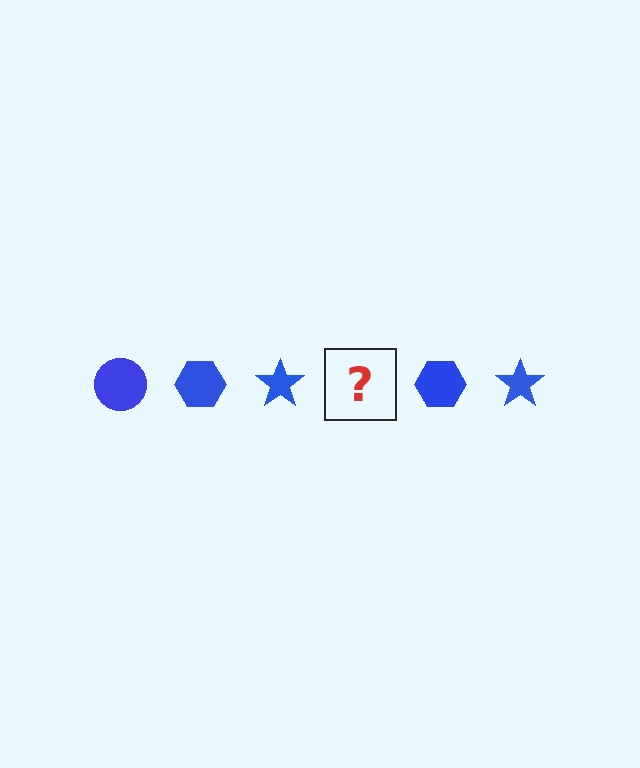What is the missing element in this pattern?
The missing element is a blue circle.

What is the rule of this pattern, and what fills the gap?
The rule is that the pattern cycles through circle, hexagon, star shapes in blue. The gap should be filled with a blue circle.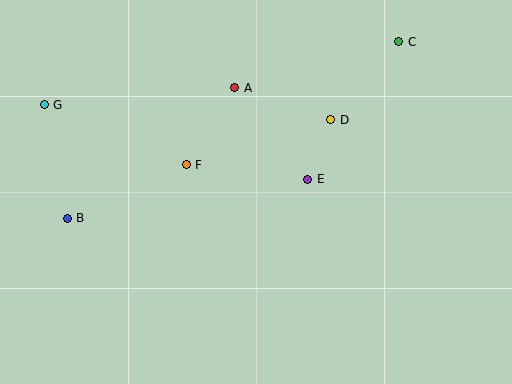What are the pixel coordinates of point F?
Point F is at (186, 165).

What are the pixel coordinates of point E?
Point E is at (308, 179).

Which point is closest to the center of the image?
Point E at (308, 179) is closest to the center.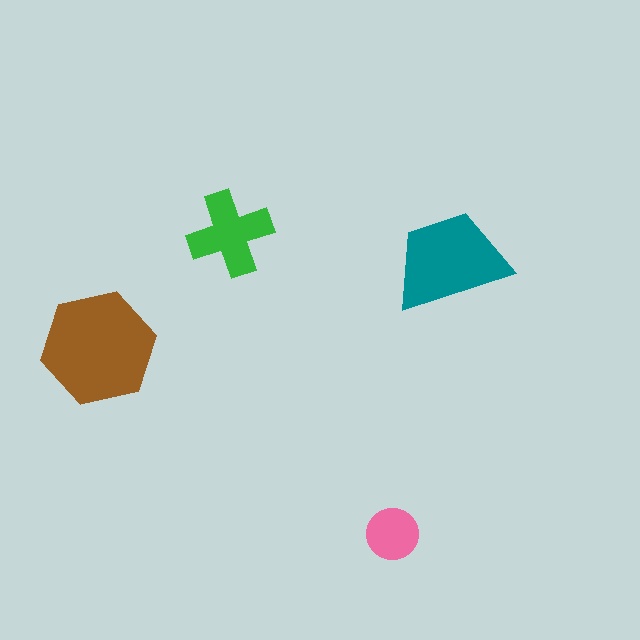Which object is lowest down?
The pink circle is bottommost.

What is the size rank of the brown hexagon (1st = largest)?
1st.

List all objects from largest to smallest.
The brown hexagon, the teal trapezoid, the green cross, the pink circle.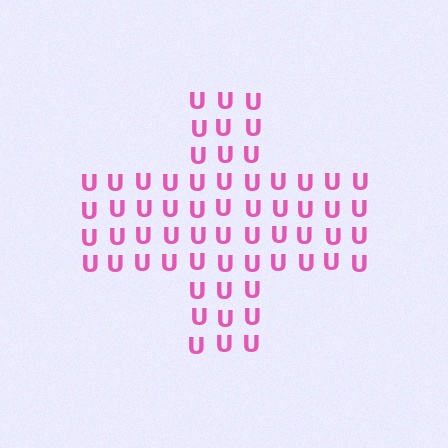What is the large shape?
The large shape is a cross.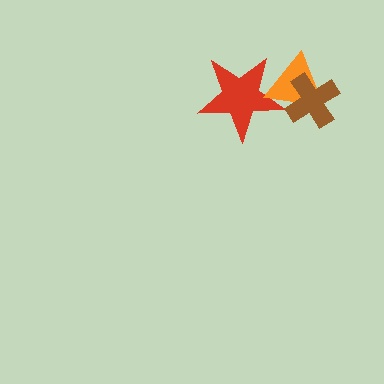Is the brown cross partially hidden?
No, no other shape covers it.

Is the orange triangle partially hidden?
Yes, it is partially covered by another shape.